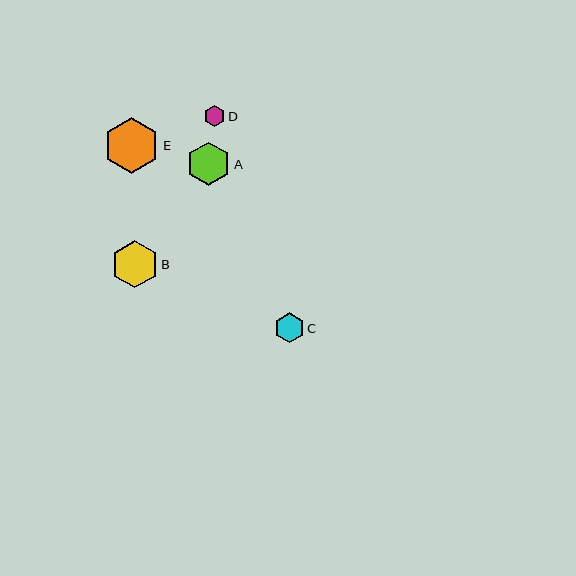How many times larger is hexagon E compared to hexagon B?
Hexagon E is approximately 1.2 times the size of hexagon B.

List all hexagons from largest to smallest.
From largest to smallest: E, B, A, C, D.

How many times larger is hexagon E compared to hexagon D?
Hexagon E is approximately 2.7 times the size of hexagon D.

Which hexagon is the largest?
Hexagon E is the largest with a size of approximately 55 pixels.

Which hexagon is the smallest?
Hexagon D is the smallest with a size of approximately 21 pixels.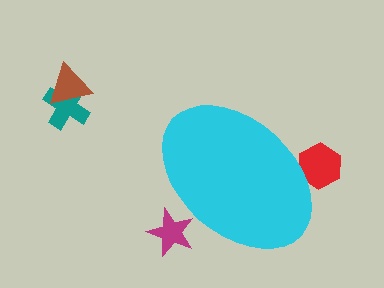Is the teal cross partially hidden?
No, the teal cross is fully visible.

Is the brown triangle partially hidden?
No, the brown triangle is fully visible.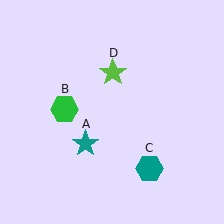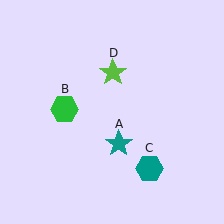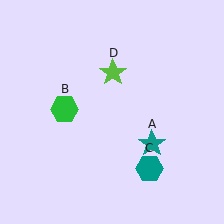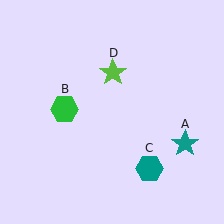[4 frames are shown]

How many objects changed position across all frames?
1 object changed position: teal star (object A).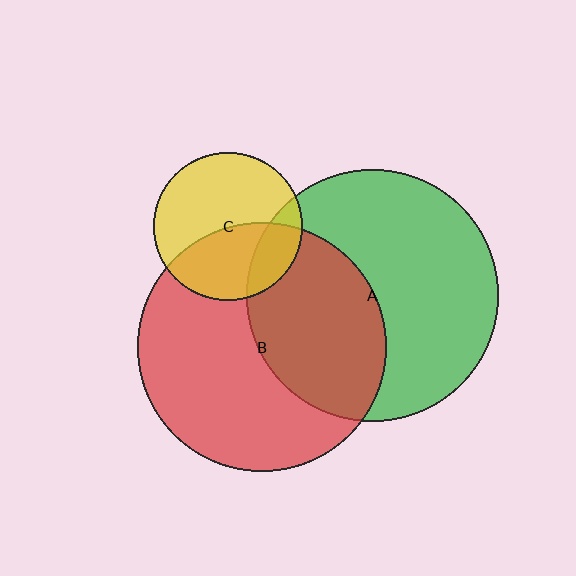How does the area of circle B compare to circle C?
Approximately 2.8 times.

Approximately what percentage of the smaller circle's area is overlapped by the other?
Approximately 20%.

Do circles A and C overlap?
Yes.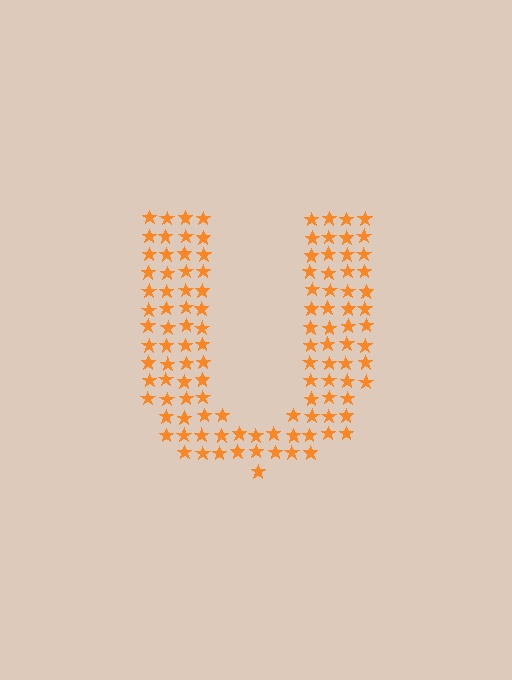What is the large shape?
The large shape is the letter U.